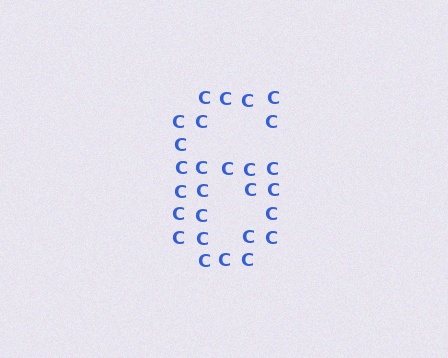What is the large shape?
The large shape is the digit 6.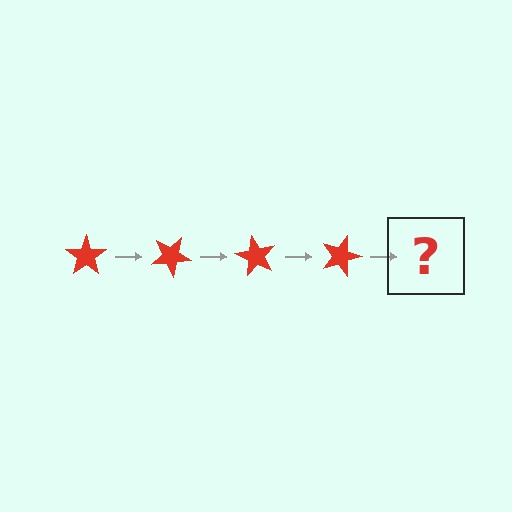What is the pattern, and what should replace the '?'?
The pattern is that the star rotates 30 degrees each step. The '?' should be a red star rotated 120 degrees.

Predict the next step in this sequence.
The next step is a red star rotated 120 degrees.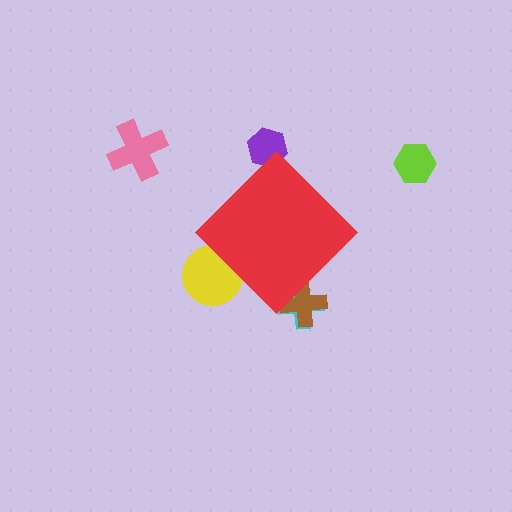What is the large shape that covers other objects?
A red diamond.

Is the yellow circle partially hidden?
Yes, the yellow circle is partially hidden behind the red diamond.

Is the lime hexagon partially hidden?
No, the lime hexagon is fully visible.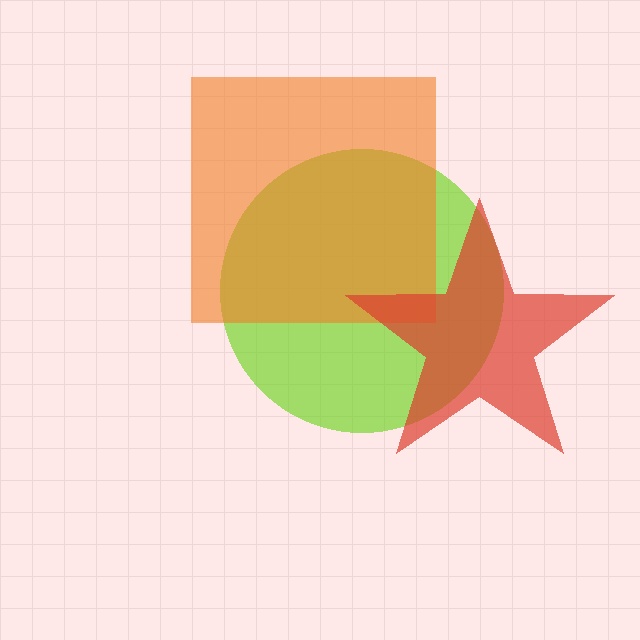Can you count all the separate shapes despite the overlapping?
Yes, there are 3 separate shapes.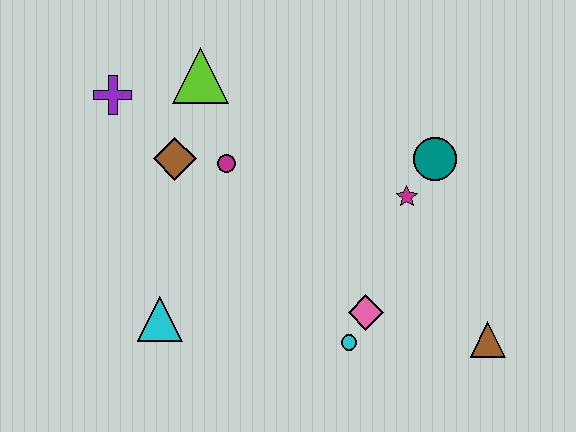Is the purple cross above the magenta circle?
Yes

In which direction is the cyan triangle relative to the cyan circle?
The cyan triangle is to the left of the cyan circle.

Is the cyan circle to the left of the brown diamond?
No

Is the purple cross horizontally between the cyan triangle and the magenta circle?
No